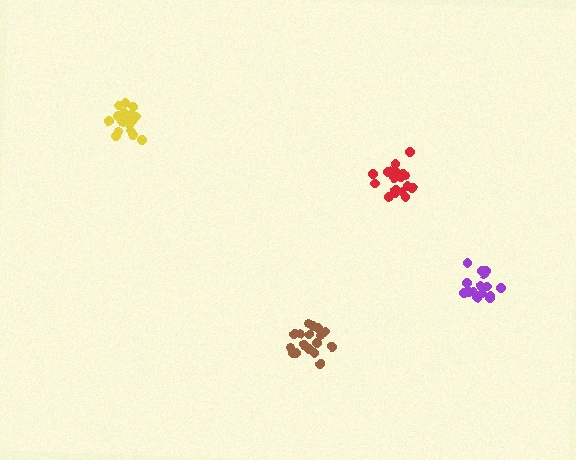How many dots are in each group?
Group 1: 18 dots, Group 2: 18 dots, Group 3: 18 dots, Group 4: 15 dots (69 total).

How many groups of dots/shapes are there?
There are 4 groups.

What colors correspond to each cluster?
The clusters are colored: yellow, red, brown, purple.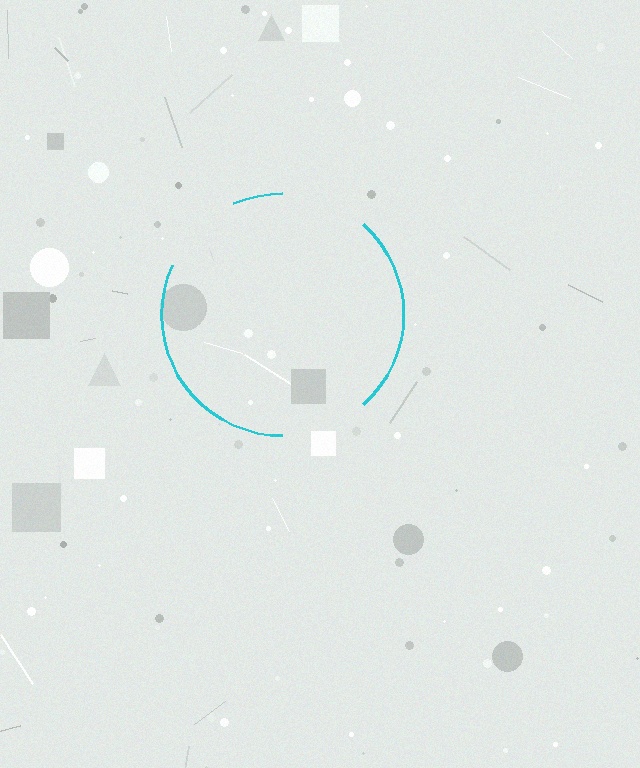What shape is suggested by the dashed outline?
The dashed outline suggests a circle.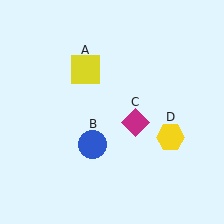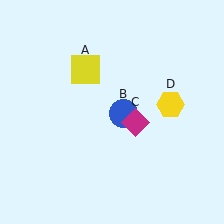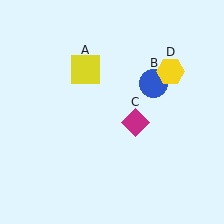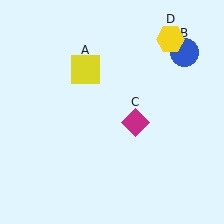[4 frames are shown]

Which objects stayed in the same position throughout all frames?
Yellow square (object A) and magenta diamond (object C) remained stationary.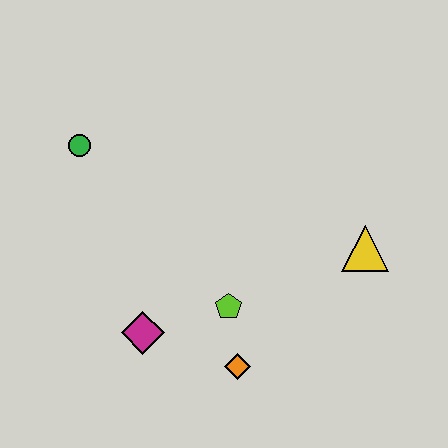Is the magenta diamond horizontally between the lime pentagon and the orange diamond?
No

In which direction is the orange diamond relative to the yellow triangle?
The orange diamond is to the left of the yellow triangle.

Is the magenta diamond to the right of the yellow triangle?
No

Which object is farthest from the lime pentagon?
The green circle is farthest from the lime pentagon.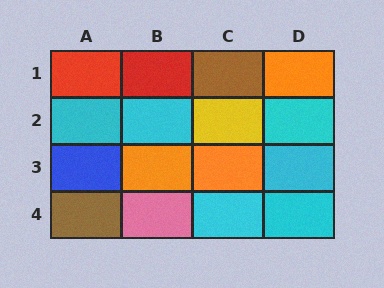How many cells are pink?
1 cell is pink.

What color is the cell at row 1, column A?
Red.